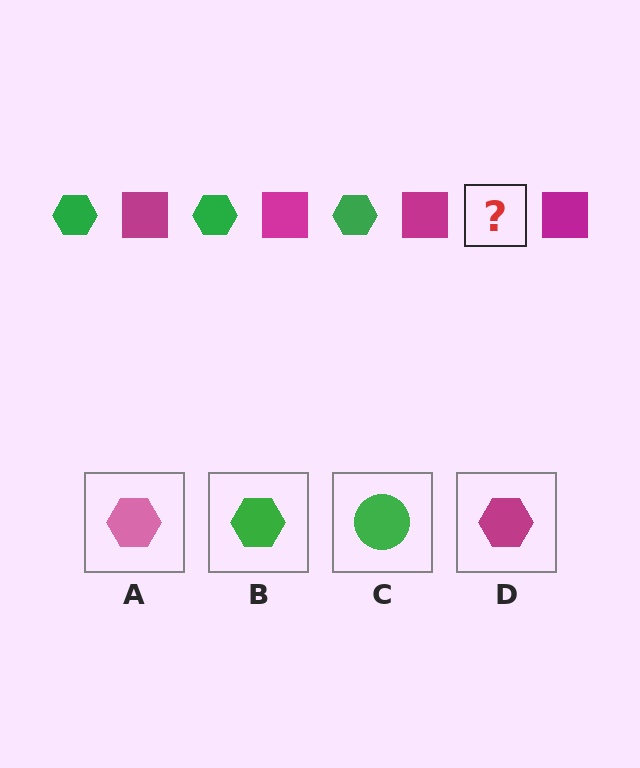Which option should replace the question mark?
Option B.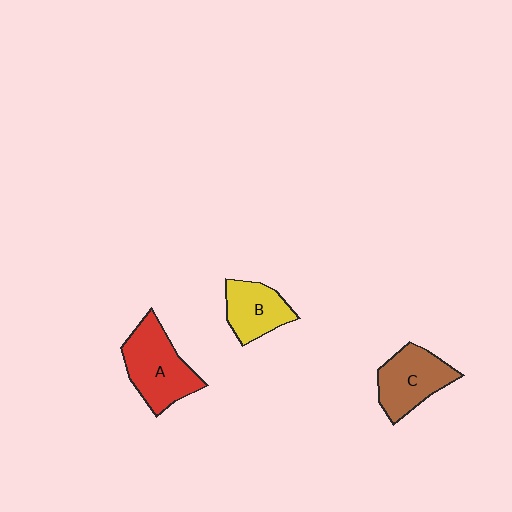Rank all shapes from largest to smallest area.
From largest to smallest: A (red), C (brown), B (yellow).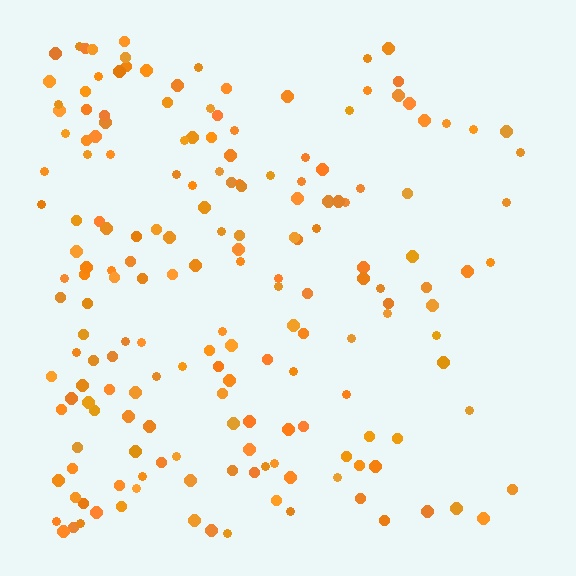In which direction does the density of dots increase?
From right to left, with the left side densest.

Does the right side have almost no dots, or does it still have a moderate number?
Still a moderate number, just noticeably fewer than the left.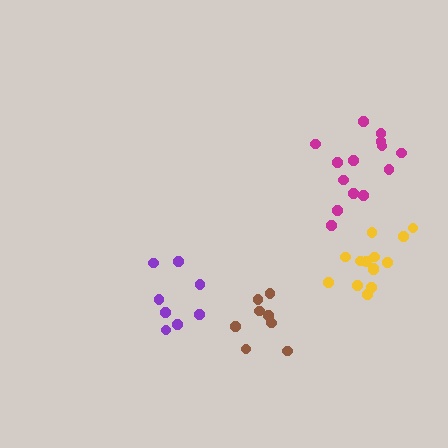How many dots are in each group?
Group 1: 8 dots, Group 2: 14 dots, Group 3: 14 dots, Group 4: 8 dots (44 total).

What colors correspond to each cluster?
The clusters are colored: brown, yellow, magenta, purple.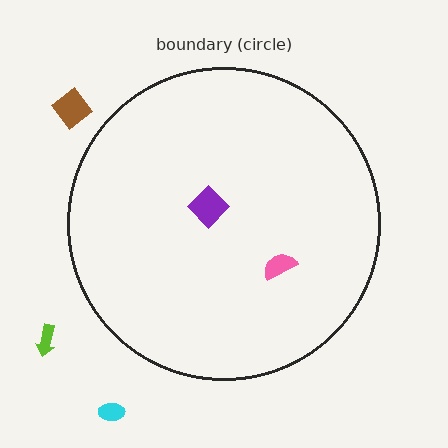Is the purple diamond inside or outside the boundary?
Inside.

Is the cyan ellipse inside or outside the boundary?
Outside.